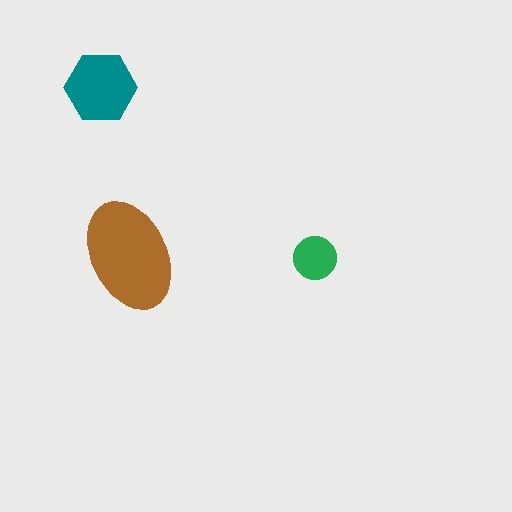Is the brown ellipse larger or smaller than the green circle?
Larger.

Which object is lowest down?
The green circle is bottommost.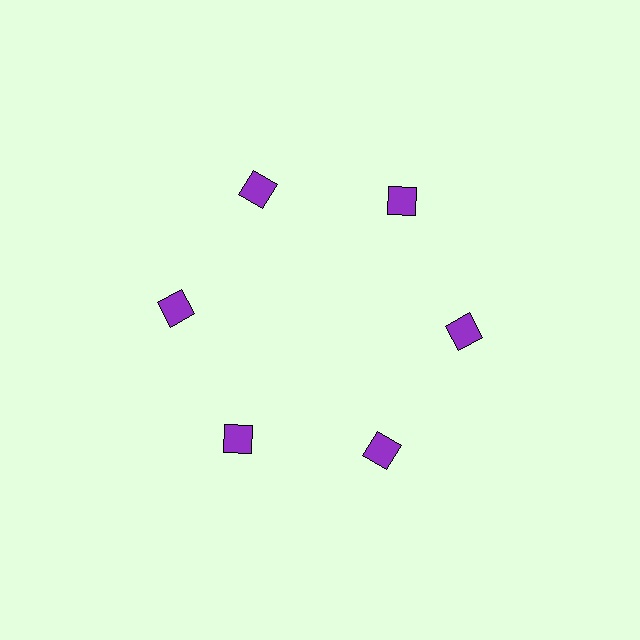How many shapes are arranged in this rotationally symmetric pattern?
There are 6 shapes, arranged in 6 groups of 1.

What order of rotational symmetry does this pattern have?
This pattern has 6-fold rotational symmetry.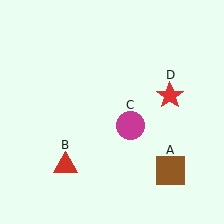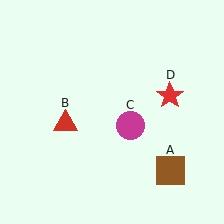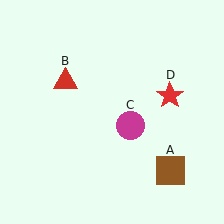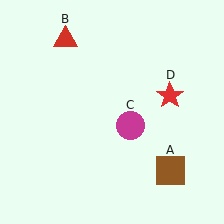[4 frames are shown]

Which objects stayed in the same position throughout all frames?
Brown square (object A) and magenta circle (object C) and red star (object D) remained stationary.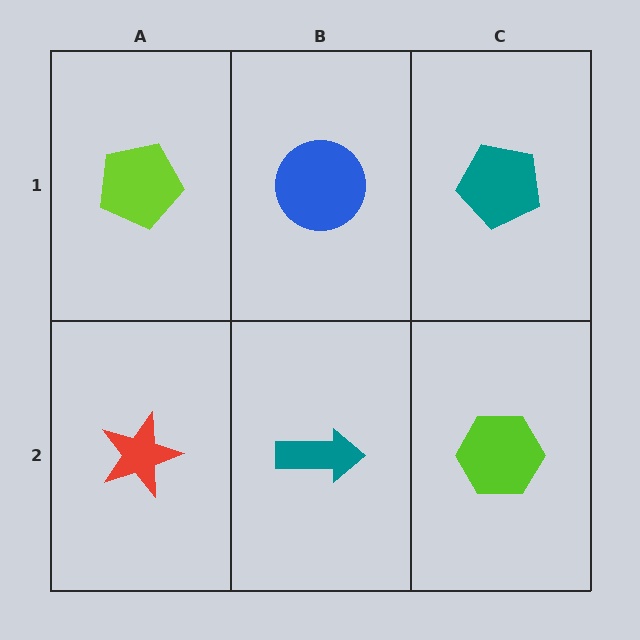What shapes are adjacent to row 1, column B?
A teal arrow (row 2, column B), a lime pentagon (row 1, column A), a teal pentagon (row 1, column C).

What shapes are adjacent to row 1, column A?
A red star (row 2, column A), a blue circle (row 1, column B).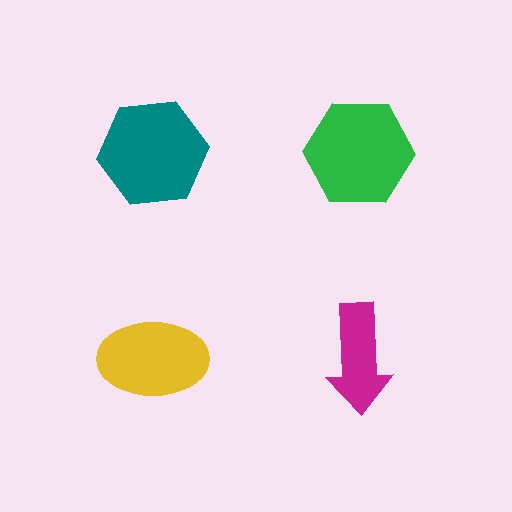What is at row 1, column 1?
A teal hexagon.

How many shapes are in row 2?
2 shapes.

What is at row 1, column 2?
A green hexagon.